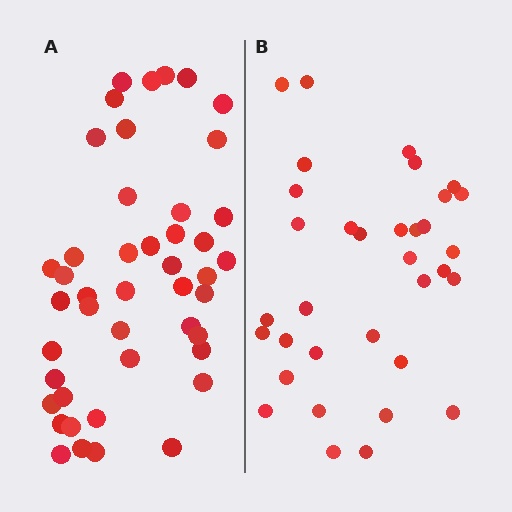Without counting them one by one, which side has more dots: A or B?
Region A (the left region) has more dots.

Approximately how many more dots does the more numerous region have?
Region A has roughly 12 or so more dots than region B.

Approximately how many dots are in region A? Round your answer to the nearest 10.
About 40 dots. (The exact count is 45, which rounds to 40.)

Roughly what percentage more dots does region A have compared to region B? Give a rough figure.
About 30% more.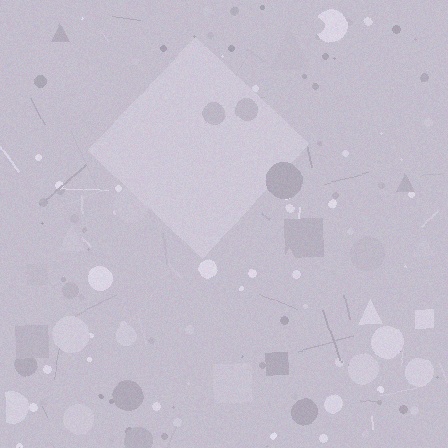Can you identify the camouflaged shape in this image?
The camouflaged shape is a diamond.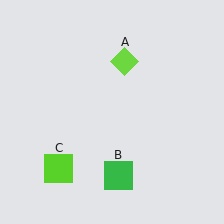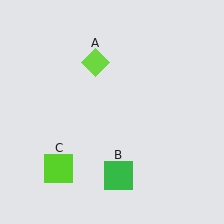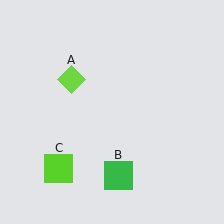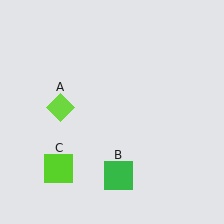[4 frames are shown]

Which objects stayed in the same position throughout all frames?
Green square (object B) and lime square (object C) remained stationary.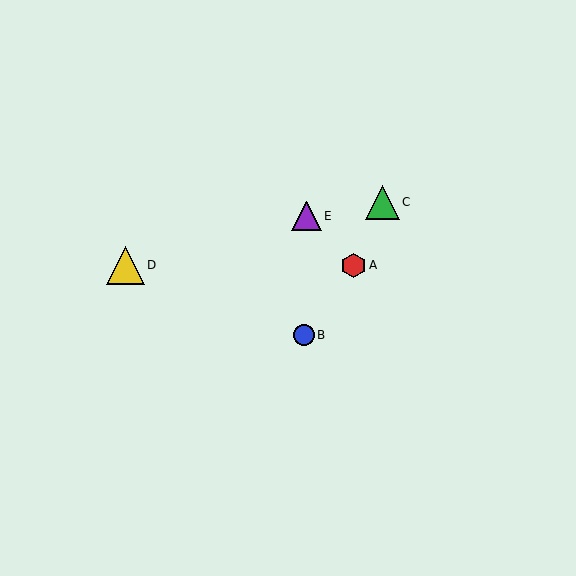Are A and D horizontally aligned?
Yes, both are at y≈265.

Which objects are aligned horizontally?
Objects A, D are aligned horizontally.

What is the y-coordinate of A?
Object A is at y≈265.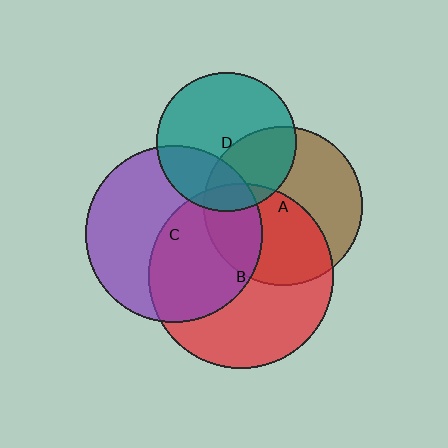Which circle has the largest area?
Circle B (red).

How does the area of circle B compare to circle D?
Approximately 1.7 times.